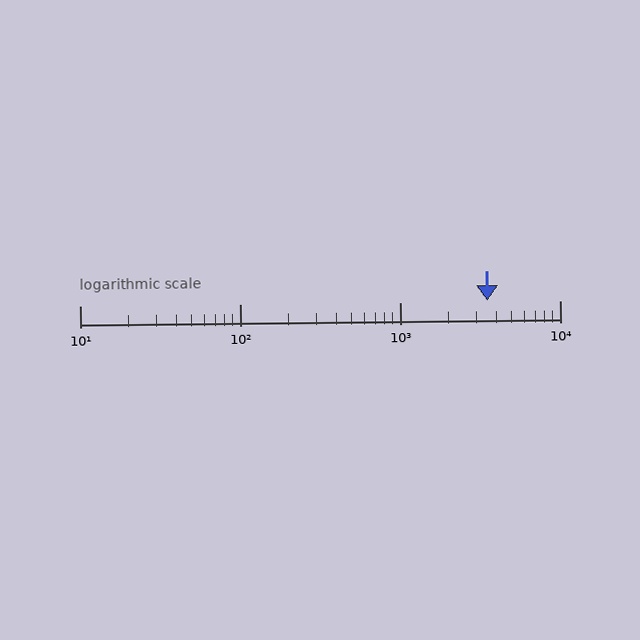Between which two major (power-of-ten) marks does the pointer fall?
The pointer is between 1000 and 10000.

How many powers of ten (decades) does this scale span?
The scale spans 3 decades, from 10 to 10000.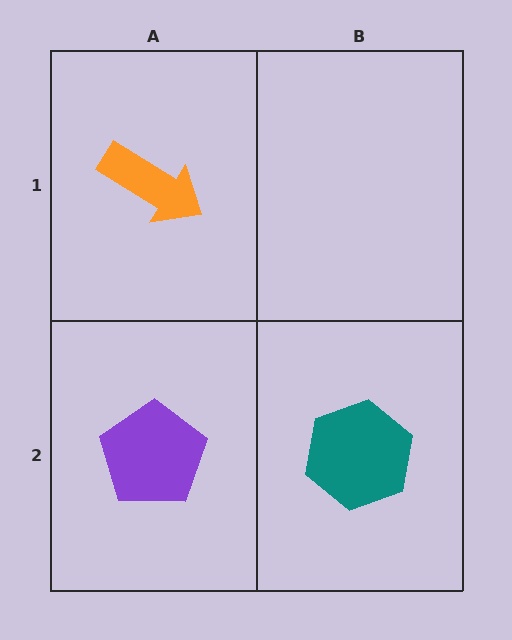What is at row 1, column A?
An orange arrow.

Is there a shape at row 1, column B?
No, that cell is empty.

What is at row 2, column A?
A purple pentagon.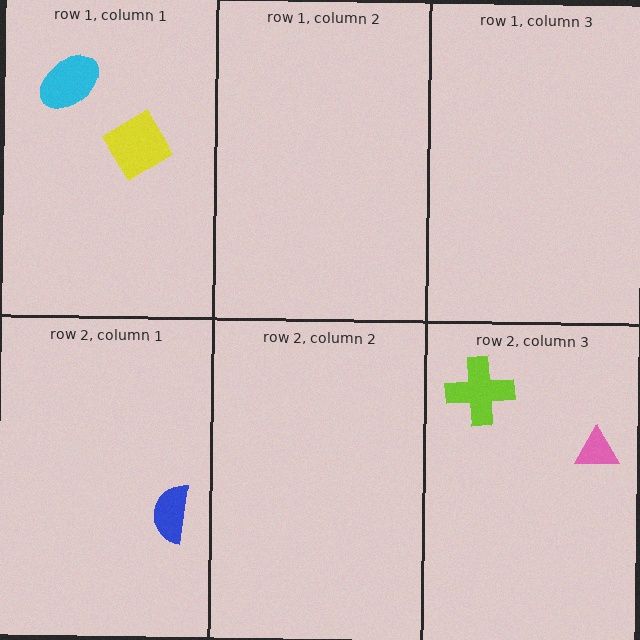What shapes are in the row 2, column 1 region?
The blue semicircle.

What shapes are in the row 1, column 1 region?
The cyan ellipse, the yellow diamond.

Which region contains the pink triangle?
The row 2, column 3 region.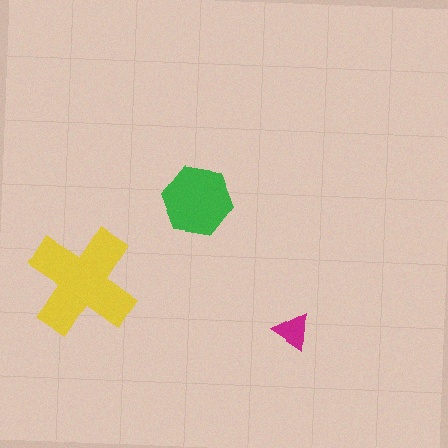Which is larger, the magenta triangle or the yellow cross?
The yellow cross.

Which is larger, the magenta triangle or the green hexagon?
The green hexagon.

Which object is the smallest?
The magenta triangle.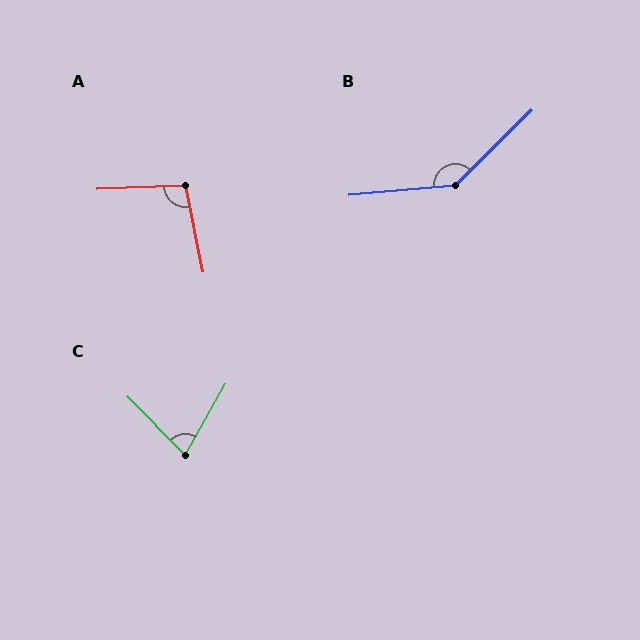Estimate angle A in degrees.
Approximately 99 degrees.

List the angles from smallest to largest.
C (74°), A (99°), B (140°).